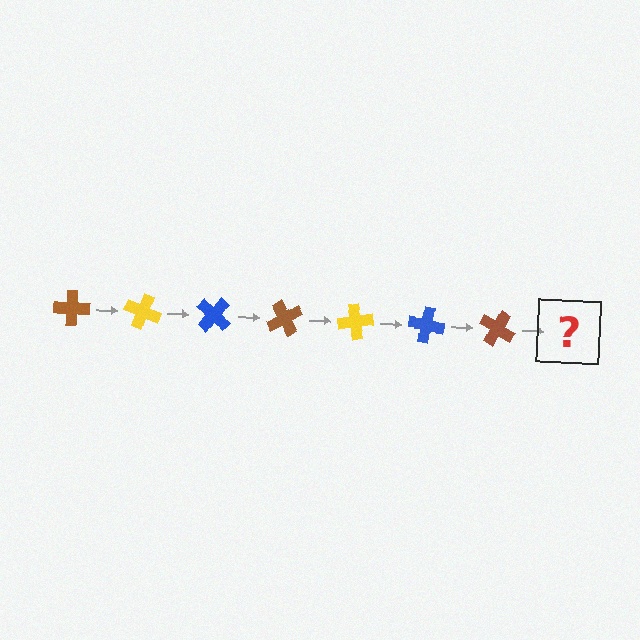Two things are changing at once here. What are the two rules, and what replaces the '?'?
The two rules are that it rotates 20 degrees each step and the color cycles through brown, yellow, and blue. The '?' should be a yellow cross, rotated 140 degrees from the start.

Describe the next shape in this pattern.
It should be a yellow cross, rotated 140 degrees from the start.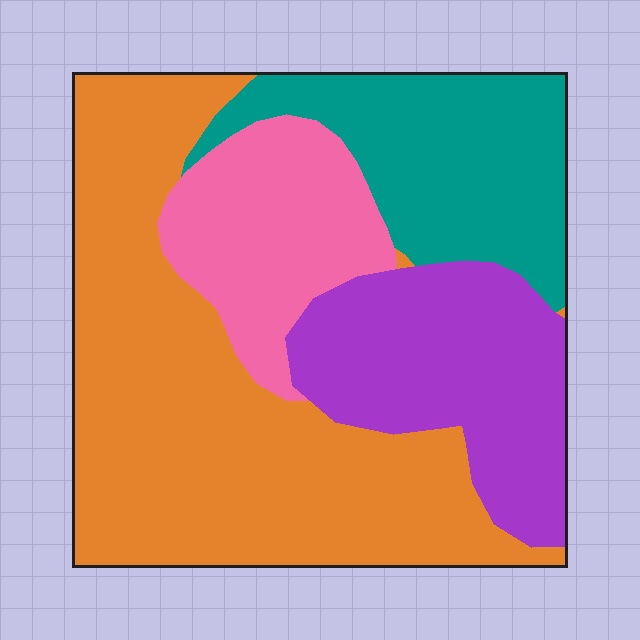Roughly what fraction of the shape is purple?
Purple takes up about one fifth (1/5) of the shape.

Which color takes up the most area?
Orange, at roughly 45%.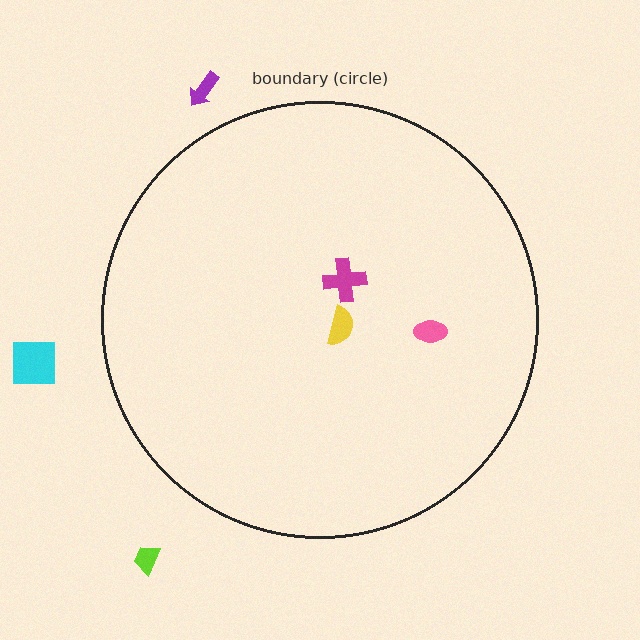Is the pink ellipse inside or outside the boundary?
Inside.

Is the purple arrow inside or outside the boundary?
Outside.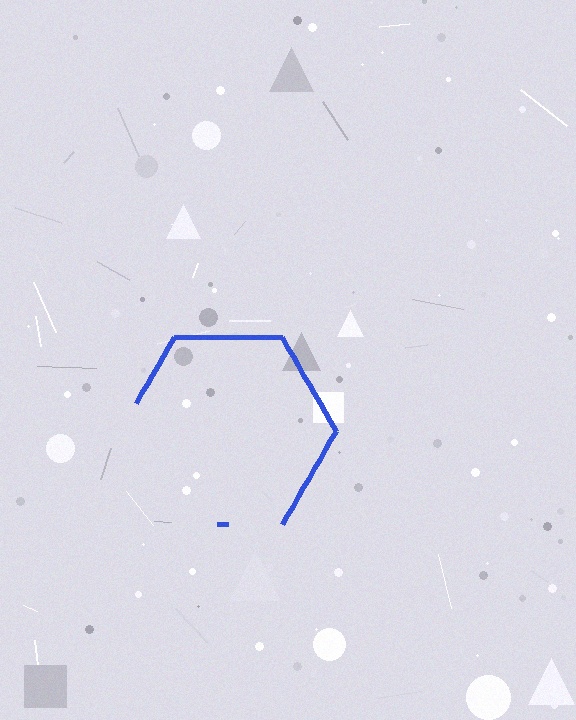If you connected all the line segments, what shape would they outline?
They would outline a hexagon.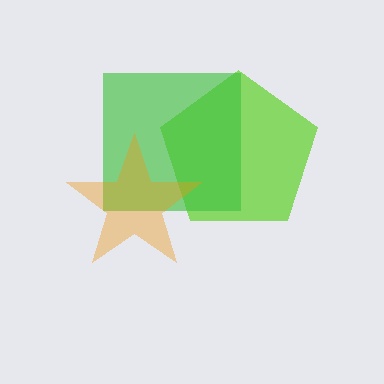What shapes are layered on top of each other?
The layered shapes are: a lime pentagon, a green square, an orange star.